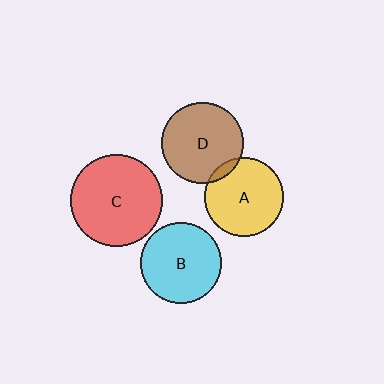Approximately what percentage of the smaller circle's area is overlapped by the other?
Approximately 5%.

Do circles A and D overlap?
Yes.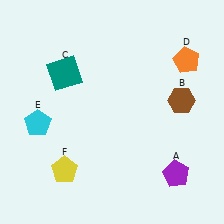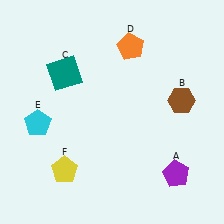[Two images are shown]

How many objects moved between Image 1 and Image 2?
1 object moved between the two images.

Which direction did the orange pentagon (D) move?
The orange pentagon (D) moved left.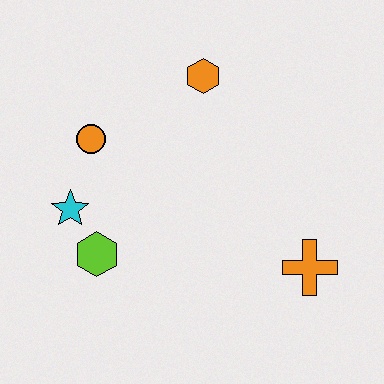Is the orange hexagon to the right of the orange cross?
No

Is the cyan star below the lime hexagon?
No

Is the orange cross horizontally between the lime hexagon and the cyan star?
No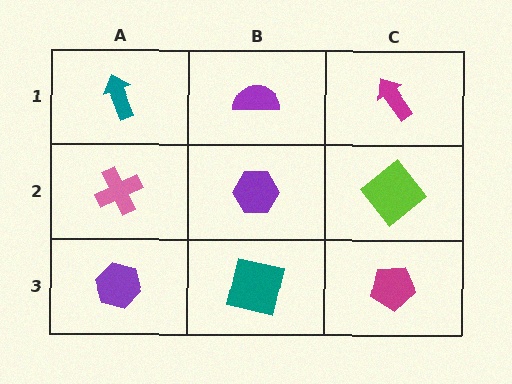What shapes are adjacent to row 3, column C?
A lime diamond (row 2, column C), a teal square (row 3, column B).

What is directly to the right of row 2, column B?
A lime diamond.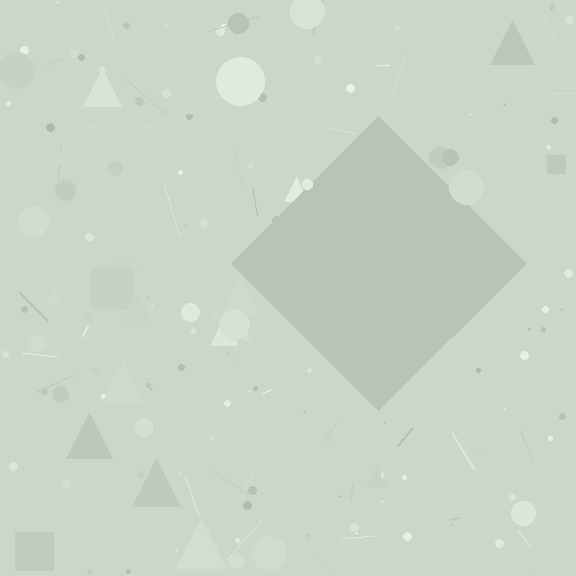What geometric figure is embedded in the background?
A diamond is embedded in the background.